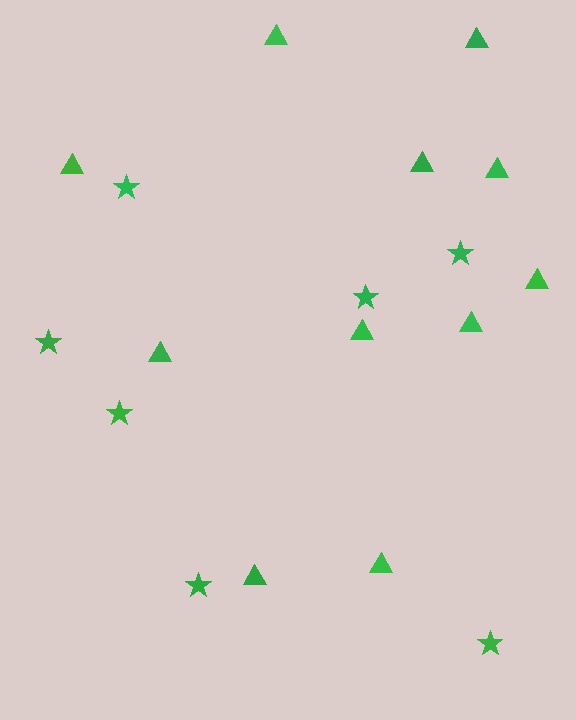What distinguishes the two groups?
There are 2 groups: one group of stars (7) and one group of triangles (11).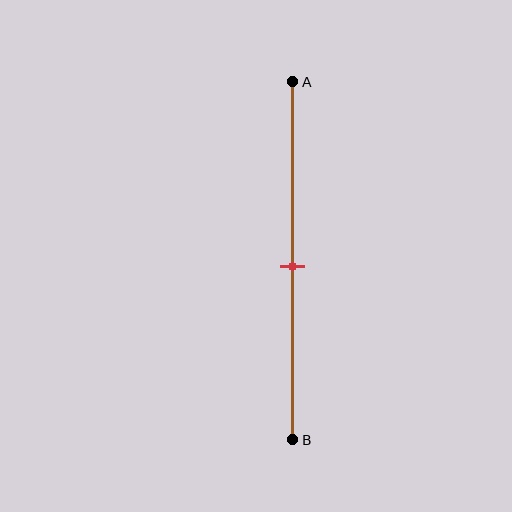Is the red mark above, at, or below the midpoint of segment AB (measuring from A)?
The red mark is approximately at the midpoint of segment AB.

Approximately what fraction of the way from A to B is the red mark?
The red mark is approximately 50% of the way from A to B.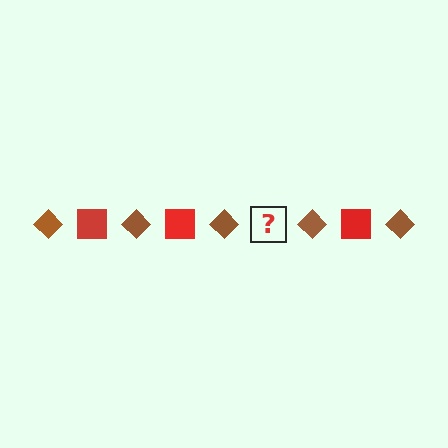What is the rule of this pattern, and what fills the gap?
The rule is that the pattern alternates between brown diamond and red square. The gap should be filled with a red square.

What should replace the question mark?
The question mark should be replaced with a red square.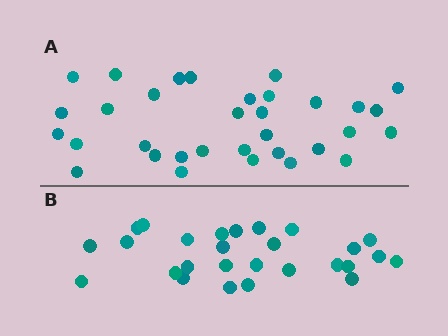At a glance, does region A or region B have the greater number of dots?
Region A (the top region) has more dots.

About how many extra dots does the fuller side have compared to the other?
Region A has about 6 more dots than region B.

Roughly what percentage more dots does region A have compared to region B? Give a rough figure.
About 20% more.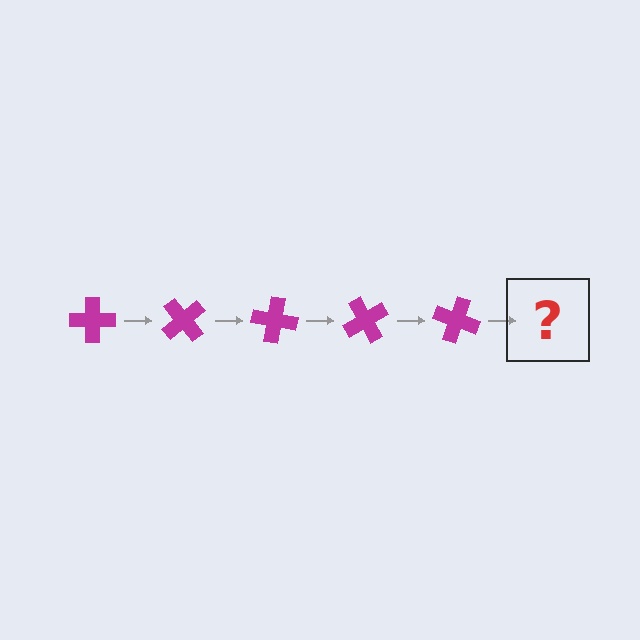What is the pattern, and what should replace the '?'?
The pattern is that the cross rotates 50 degrees each step. The '?' should be a magenta cross rotated 250 degrees.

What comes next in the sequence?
The next element should be a magenta cross rotated 250 degrees.